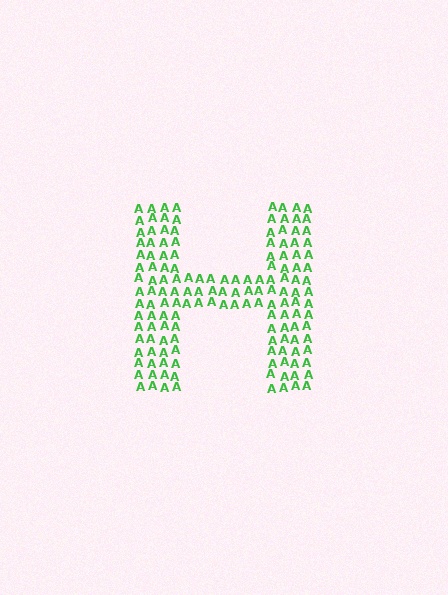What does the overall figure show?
The overall figure shows the letter H.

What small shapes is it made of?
It is made of small letter A's.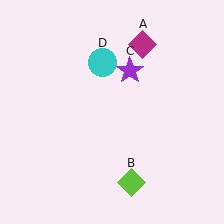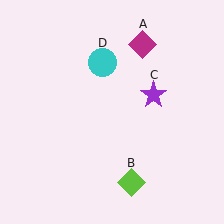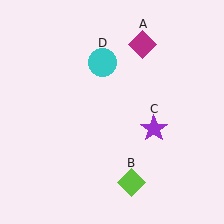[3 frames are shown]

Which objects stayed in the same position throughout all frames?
Magenta diamond (object A) and lime diamond (object B) and cyan circle (object D) remained stationary.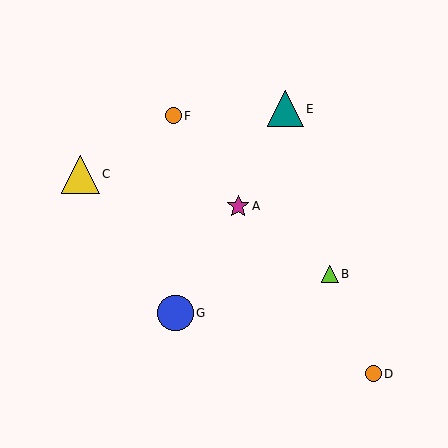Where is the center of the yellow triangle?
The center of the yellow triangle is at (80, 174).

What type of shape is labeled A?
Shape A is a magenta star.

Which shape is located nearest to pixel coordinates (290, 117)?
The teal triangle (labeled E) at (285, 109) is nearest to that location.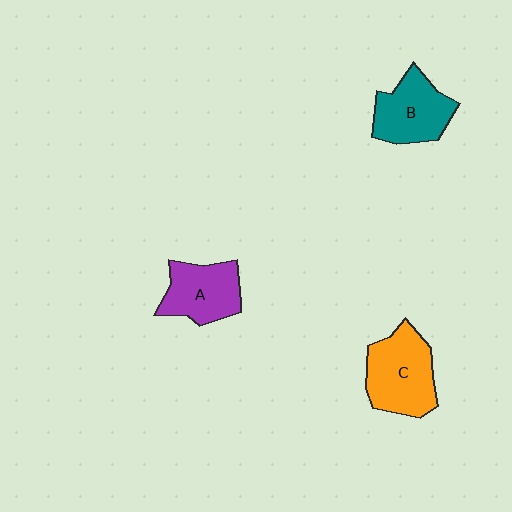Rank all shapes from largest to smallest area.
From largest to smallest: C (orange), B (teal), A (purple).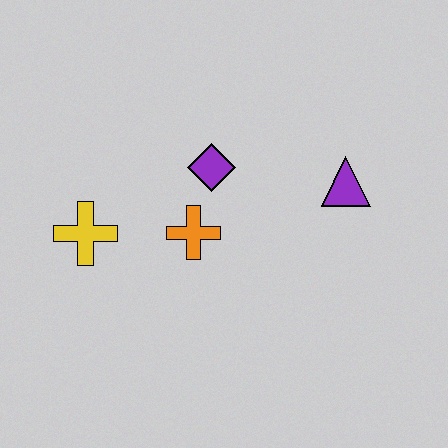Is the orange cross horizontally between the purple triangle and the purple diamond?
No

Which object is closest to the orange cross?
The purple diamond is closest to the orange cross.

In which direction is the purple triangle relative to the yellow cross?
The purple triangle is to the right of the yellow cross.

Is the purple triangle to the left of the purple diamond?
No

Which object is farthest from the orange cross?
The purple triangle is farthest from the orange cross.